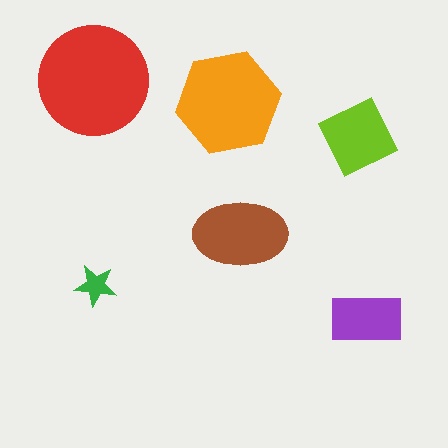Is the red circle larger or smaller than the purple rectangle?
Larger.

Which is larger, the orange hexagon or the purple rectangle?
The orange hexagon.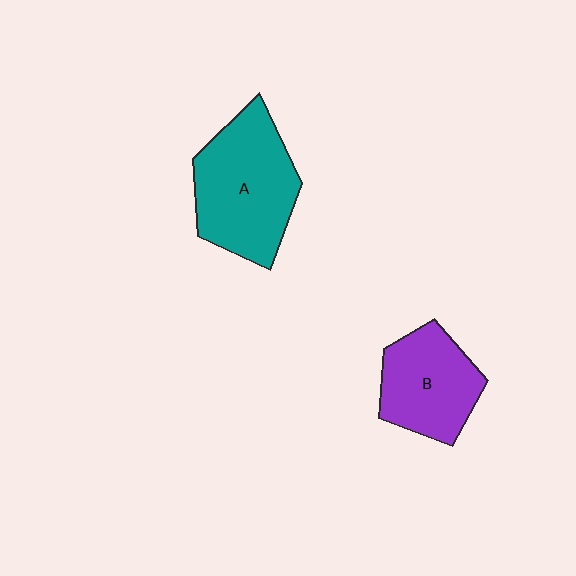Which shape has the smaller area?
Shape B (purple).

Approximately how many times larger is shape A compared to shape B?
Approximately 1.4 times.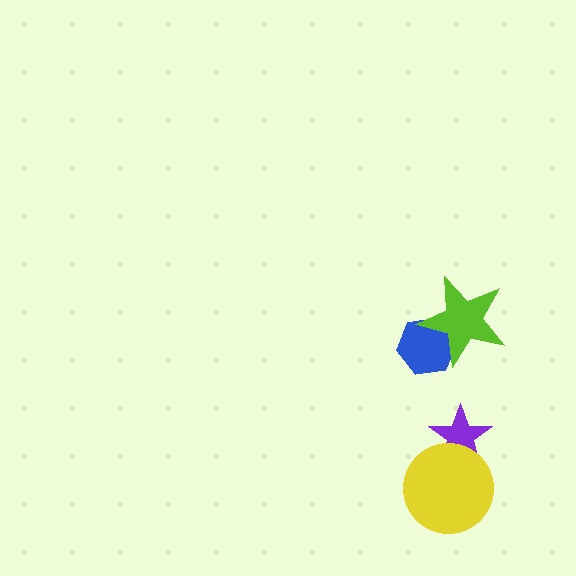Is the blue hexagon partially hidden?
Yes, it is partially covered by another shape.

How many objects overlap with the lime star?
1 object overlaps with the lime star.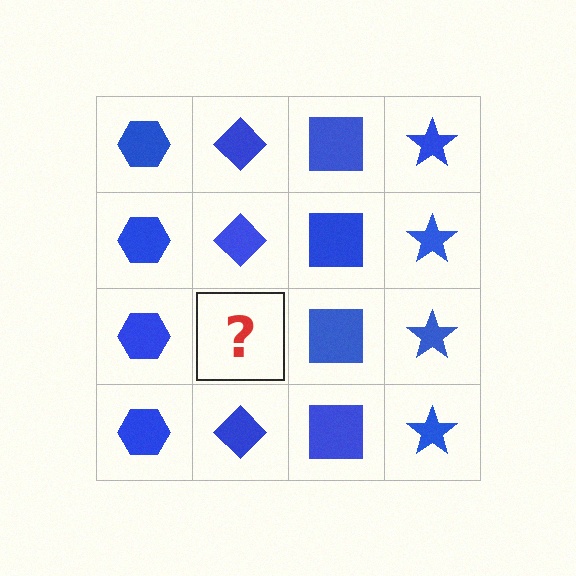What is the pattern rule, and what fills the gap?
The rule is that each column has a consistent shape. The gap should be filled with a blue diamond.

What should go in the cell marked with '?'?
The missing cell should contain a blue diamond.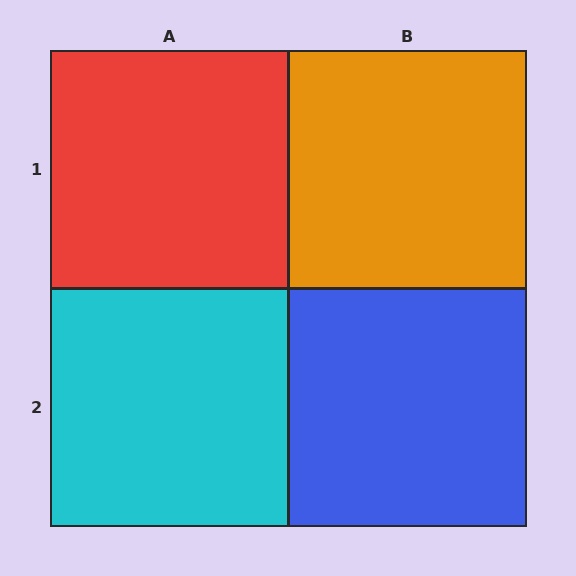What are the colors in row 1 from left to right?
Red, orange.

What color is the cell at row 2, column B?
Blue.